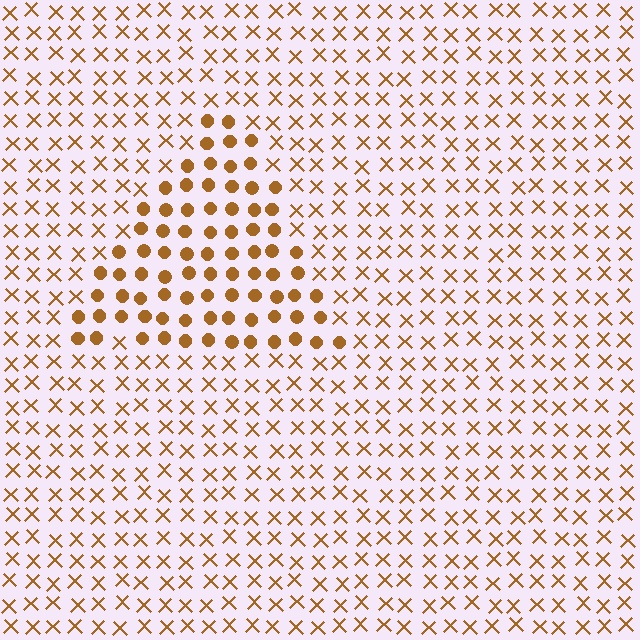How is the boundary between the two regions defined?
The boundary is defined by a change in element shape: circles inside vs. X marks outside. All elements share the same color and spacing.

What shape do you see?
I see a triangle.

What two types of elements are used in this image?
The image uses circles inside the triangle region and X marks outside it.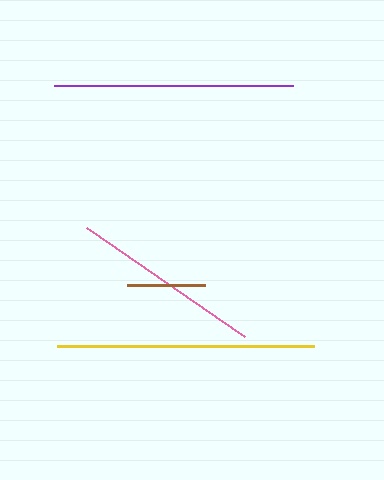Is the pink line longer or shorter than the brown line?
The pink line is longer than the brown line.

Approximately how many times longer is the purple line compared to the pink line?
The purple line is approximately 1.3 times the length of the pink line.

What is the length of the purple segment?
The purple segment is approximately 240 pixels long.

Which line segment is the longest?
The yellow line is the longest at approximately 257 pixels.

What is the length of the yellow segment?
The yellow segment is approximately 257 pixels long.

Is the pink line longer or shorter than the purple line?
The purple line is longer than the pink line.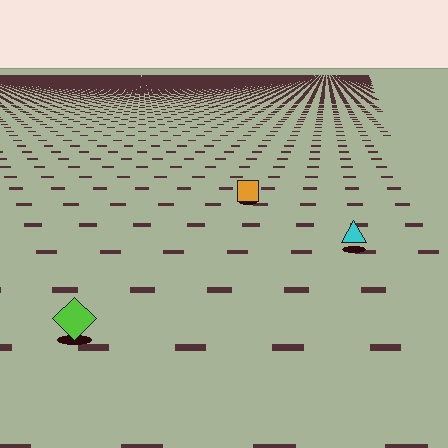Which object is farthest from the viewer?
The orange square is farthest from the viewer. It appears smaller and the ground texture around it is denser.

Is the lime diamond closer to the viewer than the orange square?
Yes. The lime diamond is closer — you can tell from the texture gradient: the ground texture is coarser near it.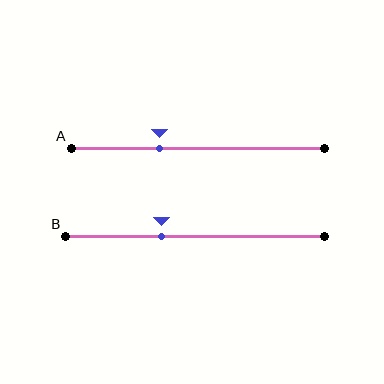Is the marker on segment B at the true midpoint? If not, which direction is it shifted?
No, the marker on segment B is shifted to the left by about 13% of the segment length.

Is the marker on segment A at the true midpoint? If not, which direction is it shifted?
No, the marker on segment A is shifted to the left by about 15% of the segment length.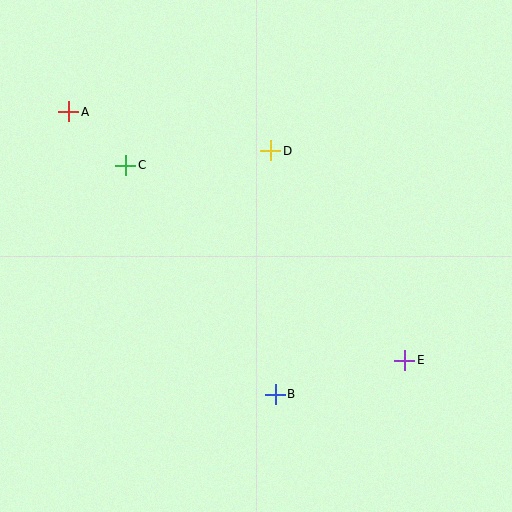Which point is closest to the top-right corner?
Point D is closest to the top-right corner.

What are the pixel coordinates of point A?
Point A is at (69, 112).